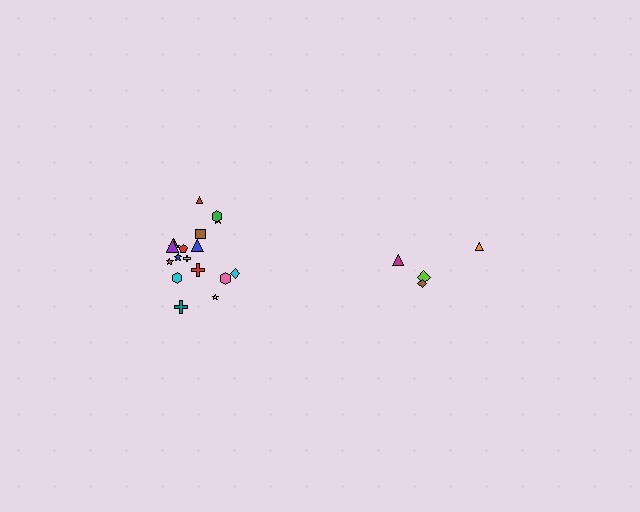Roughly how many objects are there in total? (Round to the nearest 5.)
Roughly 20 objects in total.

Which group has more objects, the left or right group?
The left group.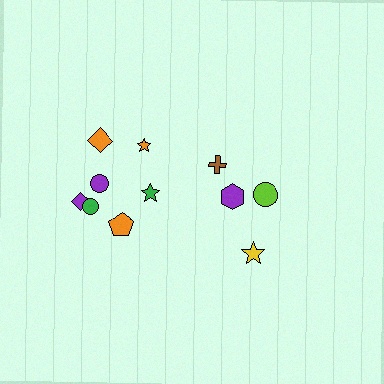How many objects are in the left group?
There are 7 objects.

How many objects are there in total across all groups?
There are 11 objects.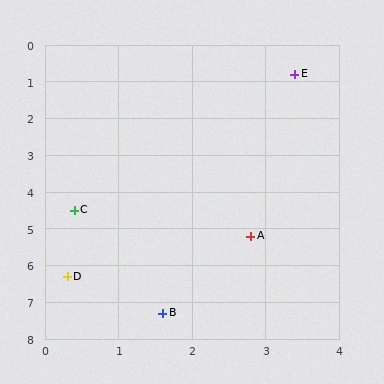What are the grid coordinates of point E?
Point E is at approximately (3.4, 0.8).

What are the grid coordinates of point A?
Point A is at approximately (2.8, 5.2).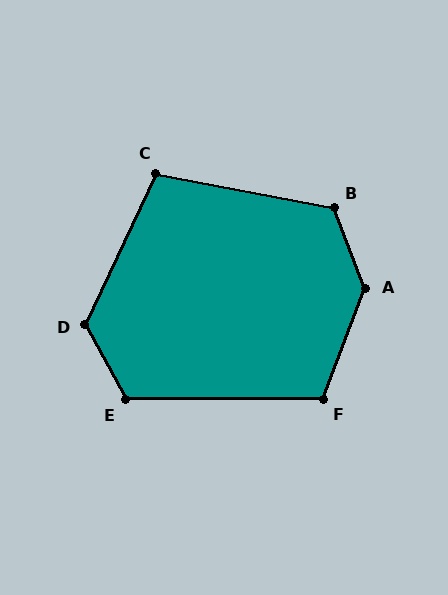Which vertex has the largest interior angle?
A, at approximately 138 degrees.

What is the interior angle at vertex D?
Approximately 126 degrees (obtuse).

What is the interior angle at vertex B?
Approximately 122 degrees (obtuse).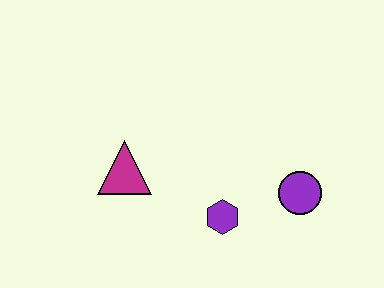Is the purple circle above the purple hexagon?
Yes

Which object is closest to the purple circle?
The purple hexagon is closest to the purple circle.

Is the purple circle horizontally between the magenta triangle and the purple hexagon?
No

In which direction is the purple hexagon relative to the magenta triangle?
The purple hexagon is to the right of the magenta triangle.